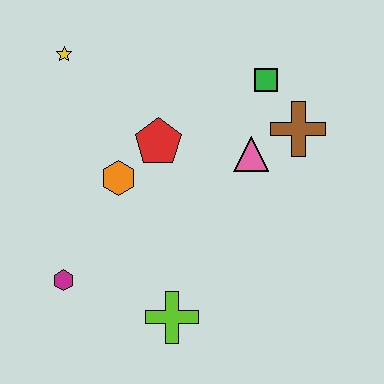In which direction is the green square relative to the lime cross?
The green square is above the lime cross.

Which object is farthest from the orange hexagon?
The brown cross is farthest from the orange hexagon.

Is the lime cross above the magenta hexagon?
No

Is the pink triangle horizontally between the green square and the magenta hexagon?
Yes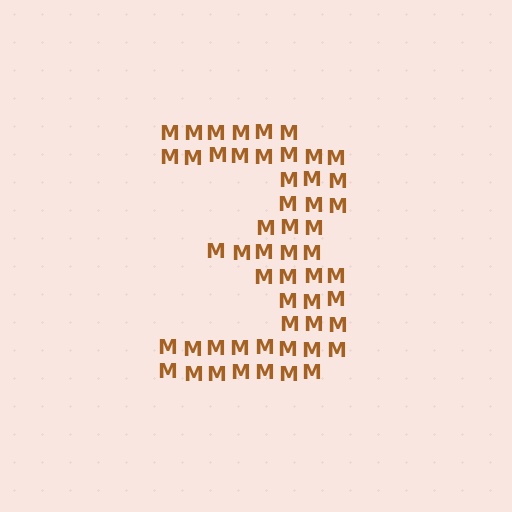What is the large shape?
The large shape is the digit 3.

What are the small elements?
The small elements are letter M's.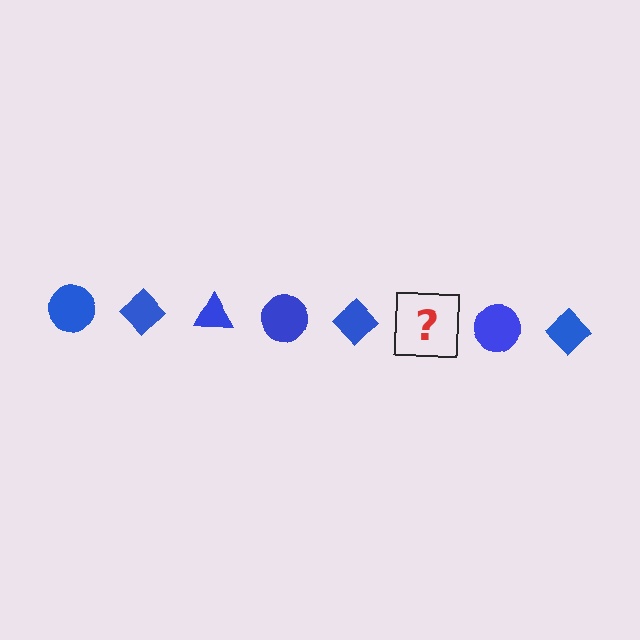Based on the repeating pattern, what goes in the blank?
The blank should be a blue triangle.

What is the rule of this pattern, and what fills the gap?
The rule is that the pattern cycles through circle, diamond, triangle shapes in blue. The gap should be filled with a blue triangle.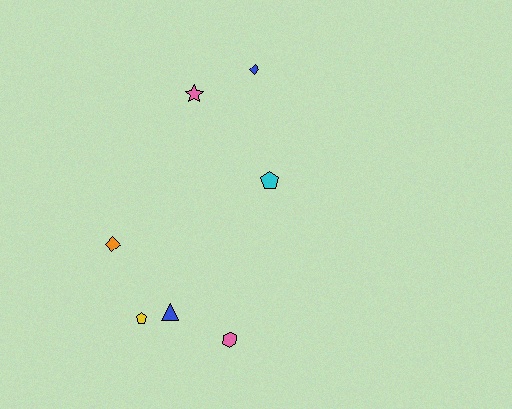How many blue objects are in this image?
There are 2 blue objects.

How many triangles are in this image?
There is 1 triangle.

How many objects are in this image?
There are 7 objects.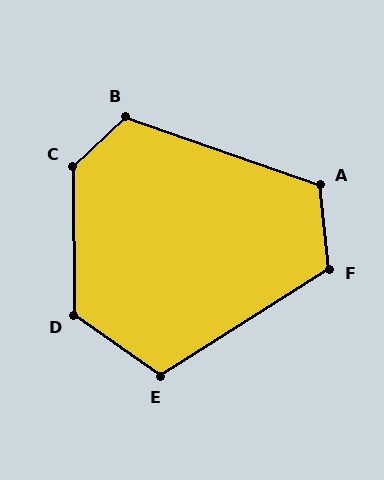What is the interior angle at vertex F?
Approximately 117 degrees (obtuse).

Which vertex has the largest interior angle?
C, at approximately 133 degrees.